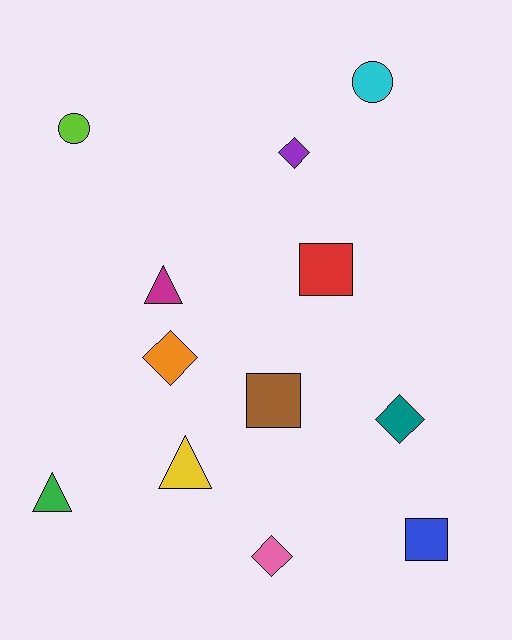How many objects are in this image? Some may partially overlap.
There are 12 objects.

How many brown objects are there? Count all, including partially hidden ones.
There is 1 brown object.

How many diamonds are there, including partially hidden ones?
There are 4 diamonds.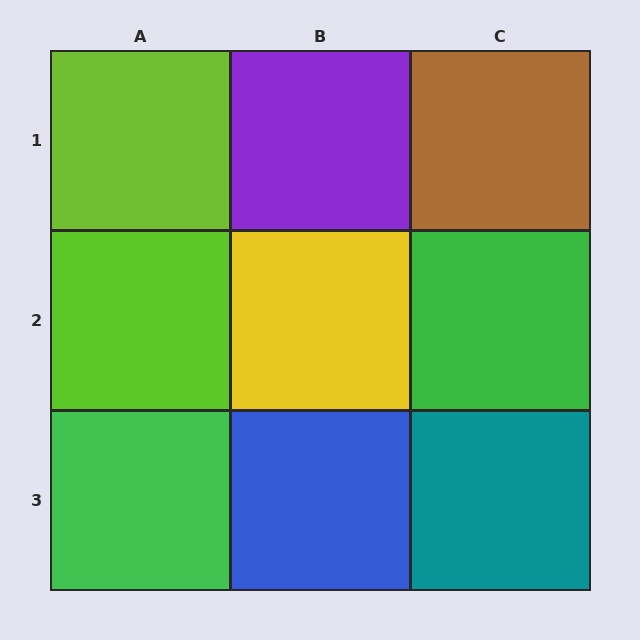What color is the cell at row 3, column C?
Teal.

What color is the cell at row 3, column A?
Green.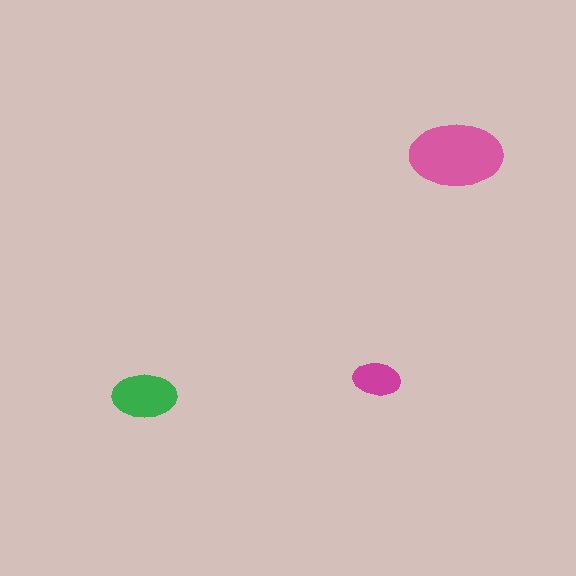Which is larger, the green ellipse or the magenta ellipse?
The green one.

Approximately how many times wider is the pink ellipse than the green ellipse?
About 1.5 times wider.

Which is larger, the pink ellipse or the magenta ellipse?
The pink one.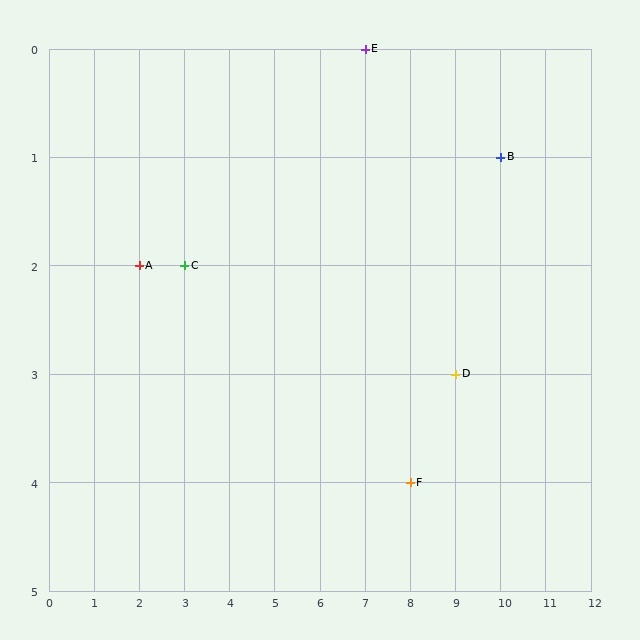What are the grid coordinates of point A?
Point A is at grid coordinates (2, 2).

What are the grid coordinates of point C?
Point C is at grid coordinates (3, 2).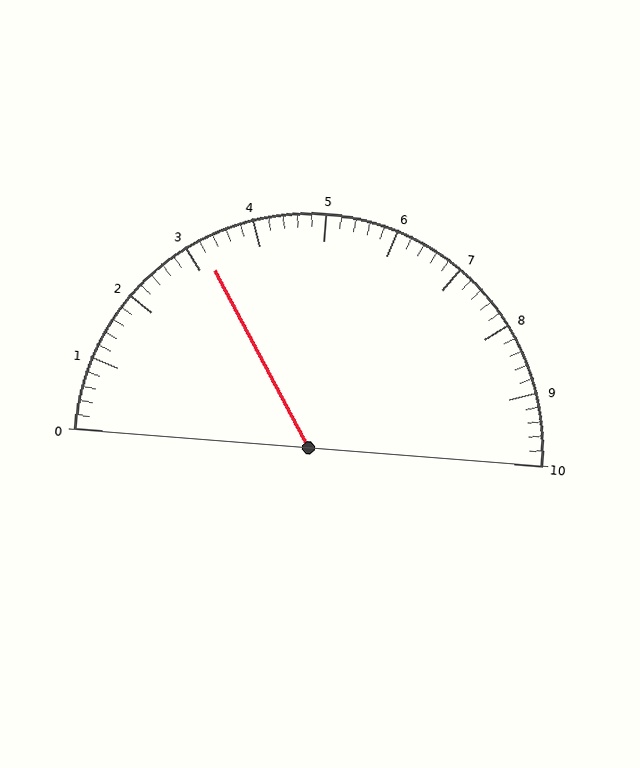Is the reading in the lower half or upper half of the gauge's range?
The reading is in the lower half of the range (0 to 10).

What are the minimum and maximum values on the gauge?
The gauge ranges from 0 to 10.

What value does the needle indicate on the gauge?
The needle indicates approximately 3.2.